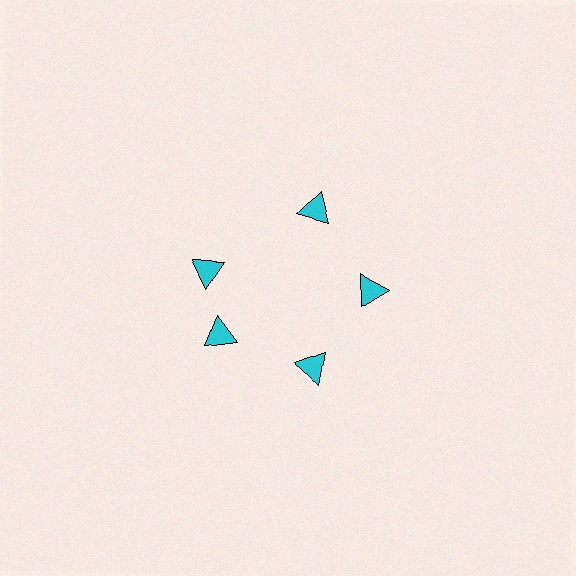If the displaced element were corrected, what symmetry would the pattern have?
It would have 5-fold rotational symmetry — the pattern would map onto itself every 72 degrees.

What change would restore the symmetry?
The symmetry would be restored by rotating it back into even spacing with its neighbors so that all 5 triangles sit at equal angles and equal distance from the center.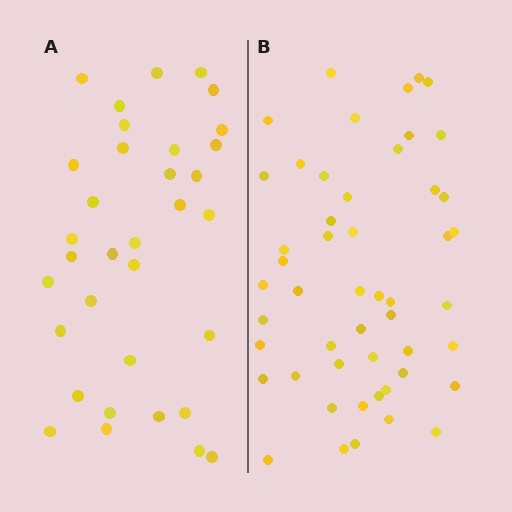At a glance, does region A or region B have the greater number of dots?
Region B (the right region) has more dots.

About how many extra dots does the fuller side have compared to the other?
Region B has approximately 15 more dots than region A.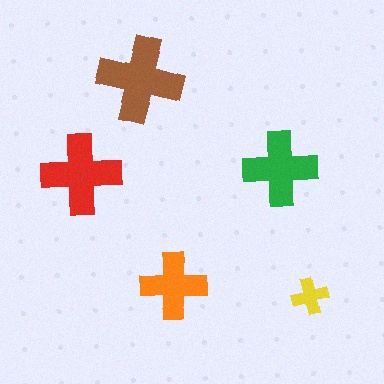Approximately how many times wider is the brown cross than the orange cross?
About 1.5 times wider.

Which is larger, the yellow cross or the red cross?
The red one.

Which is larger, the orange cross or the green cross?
The green one.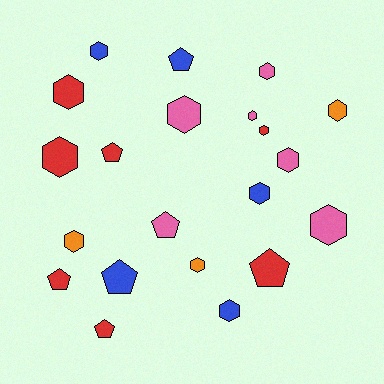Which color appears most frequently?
Red, with 7 objects.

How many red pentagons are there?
There are 4 red pentagons.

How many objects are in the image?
There are 21 objects.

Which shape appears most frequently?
Hexagon, with 14 objects.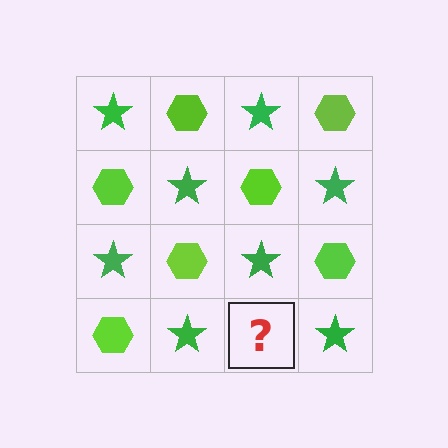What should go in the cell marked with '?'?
The missing cell should contain a lime hexagon.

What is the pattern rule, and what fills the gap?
The rule is that it alternates green star and lime hexagon in a checkerboard pattern. The gap should be filled with a lime hexagon.